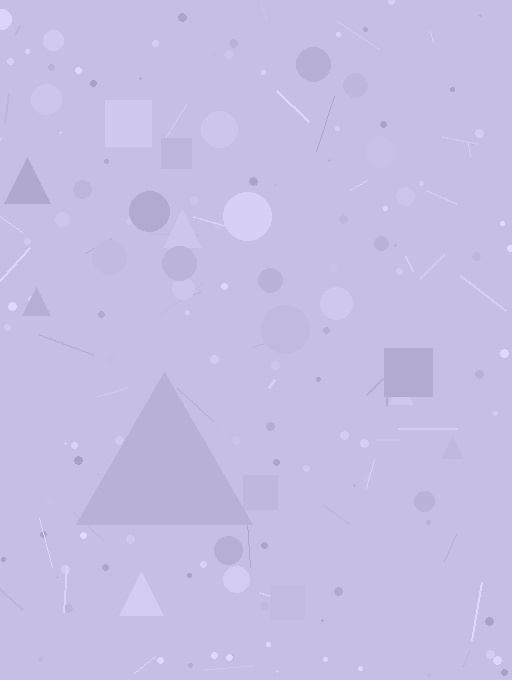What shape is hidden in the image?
A triangle is hidden in the image.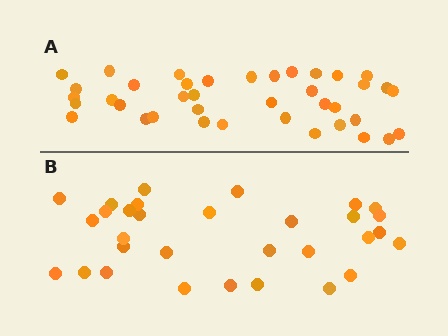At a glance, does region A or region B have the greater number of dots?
Region A (the top region) has more dots.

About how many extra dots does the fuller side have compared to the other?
Region A has roughly 8 or so more dots than region B.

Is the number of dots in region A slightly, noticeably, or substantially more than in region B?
Region A has noticeably more, but not dramatically so. The ratio is roughly 1.3 to 1.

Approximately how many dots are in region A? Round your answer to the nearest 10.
About 40 dots. (The exact count is 39, which rounds to 40.)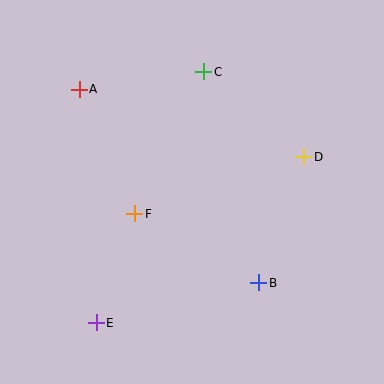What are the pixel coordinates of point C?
Point C is at (204, 72).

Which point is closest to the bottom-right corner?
Point B is closest to the bottom-right corner.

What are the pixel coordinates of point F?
Point F is at (135, 214).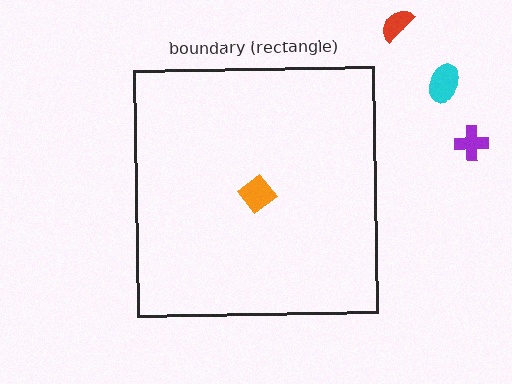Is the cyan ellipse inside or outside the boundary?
Outside.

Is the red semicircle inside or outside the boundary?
Outside.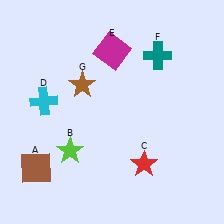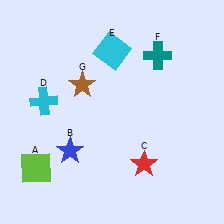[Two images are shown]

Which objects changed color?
A changed from brown to lime. B changed from lime to blue. E changed from magenta to cyan.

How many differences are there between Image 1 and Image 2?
There are 3 differences between the two images.